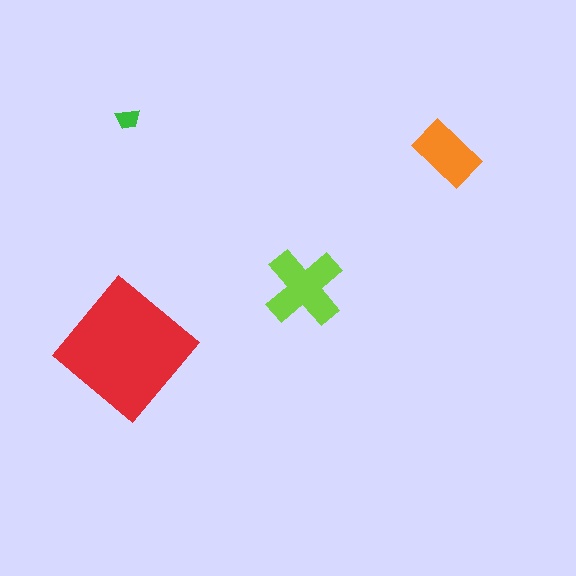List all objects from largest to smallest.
The red diamond, the lime cross, the orange rectangle, the green trapezoid.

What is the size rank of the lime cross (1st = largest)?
2nd.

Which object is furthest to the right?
The orange rectangle is rightmost.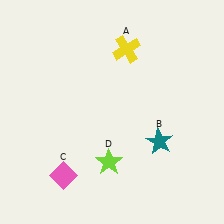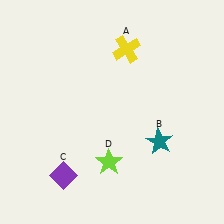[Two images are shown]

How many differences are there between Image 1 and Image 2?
There is 1 difference between the two images.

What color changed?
The diamond (C) changed from pink in Image 1 to purple in Image 2.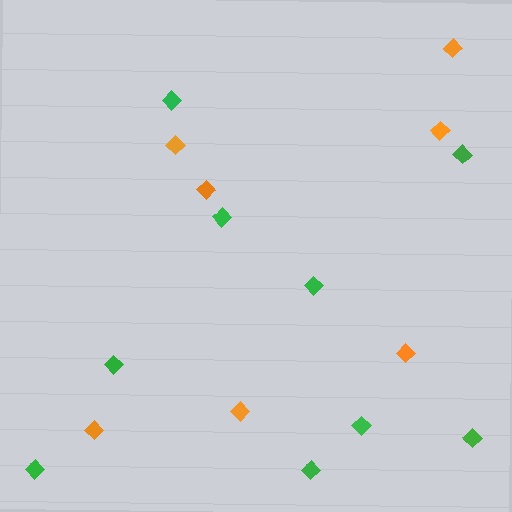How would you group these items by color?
There are 2 groups: one group of orange diamonds (7) and one group of green diamonds (9).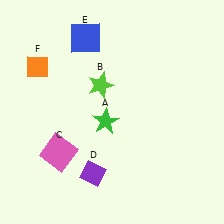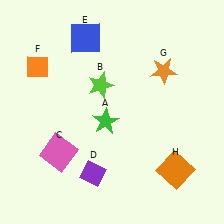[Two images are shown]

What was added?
An orange star (G), an orange square (H) were added in Image 2.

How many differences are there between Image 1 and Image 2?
There are 2 differences between the two images.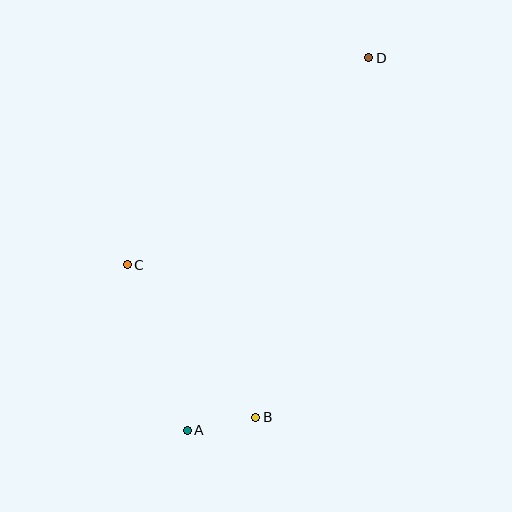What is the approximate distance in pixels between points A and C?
The distance between A and C is approximately 176 pixels.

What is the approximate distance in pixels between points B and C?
The distance between B and C is approximately 199 pixels.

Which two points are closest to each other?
Points A and B are closest to each other.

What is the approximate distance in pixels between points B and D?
The distance between B and D is approximately 377 pixels.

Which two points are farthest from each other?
Points A and D are farthest from each other.